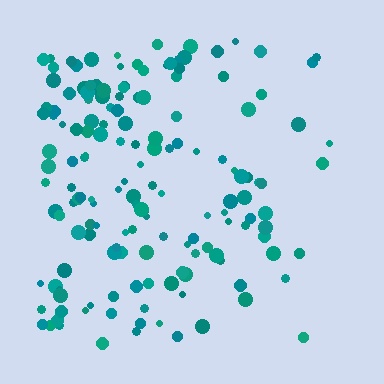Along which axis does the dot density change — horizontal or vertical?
Horizontal.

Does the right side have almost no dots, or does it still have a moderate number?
Still a moderate number, just noticeably fewer than the left.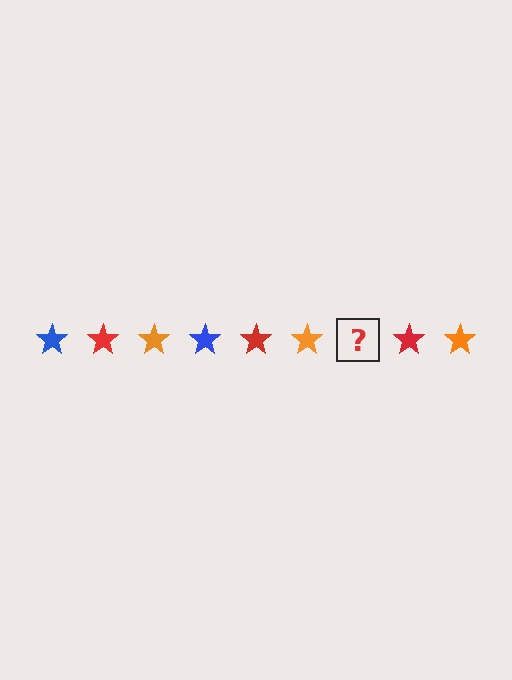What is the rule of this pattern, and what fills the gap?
The rule is that the pattern cycles through blue, red, orange stars. The gap should be filled with a blue star.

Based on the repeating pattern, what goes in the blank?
The blank should be a blue star.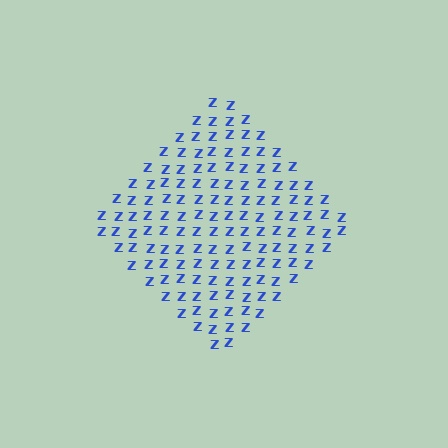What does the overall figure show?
The overall figure shows a diamond.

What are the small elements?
The small elements are letter Z's.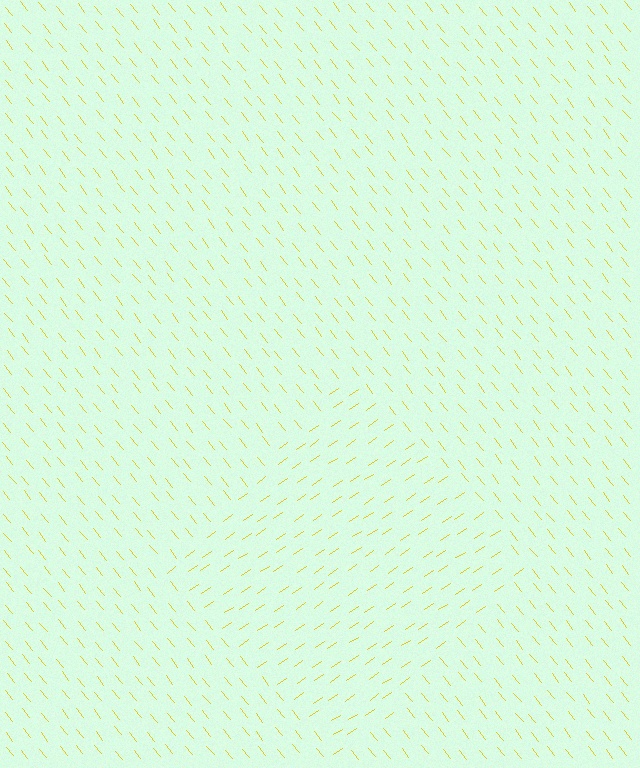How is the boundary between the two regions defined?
The boundary is defined purely by a change in line orientation (approximately 85 degrees difference). All lines are the same color and thickness.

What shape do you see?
I see a diamond.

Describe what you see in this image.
The image is filled with small yellow line segments. A diamond region in the image has lines oriented differently from the surrounding lines, creating a visible texture boundary.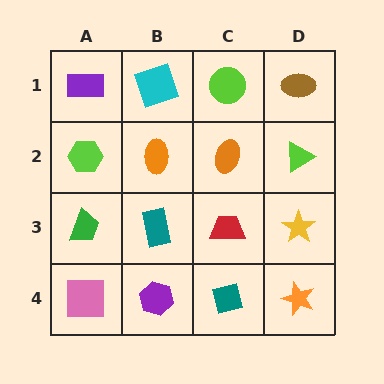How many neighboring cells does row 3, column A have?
3.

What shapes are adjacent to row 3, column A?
A lime hexagon (row 2, column A), a pink square (row 4, column A), a teal rectangle (row 3, column B).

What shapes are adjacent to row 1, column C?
An orange ellipse (row 2, column C), a cyan square (row 1, column B), a brown ellipse (row 1, column D).